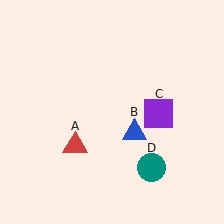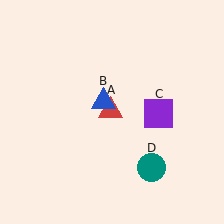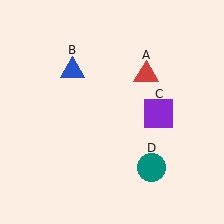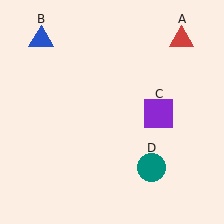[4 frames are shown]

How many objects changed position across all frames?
2 objects changed position: red triangle (object A), blue triangle (object B).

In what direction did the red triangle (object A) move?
The red triangle (object A) moved up and to the right.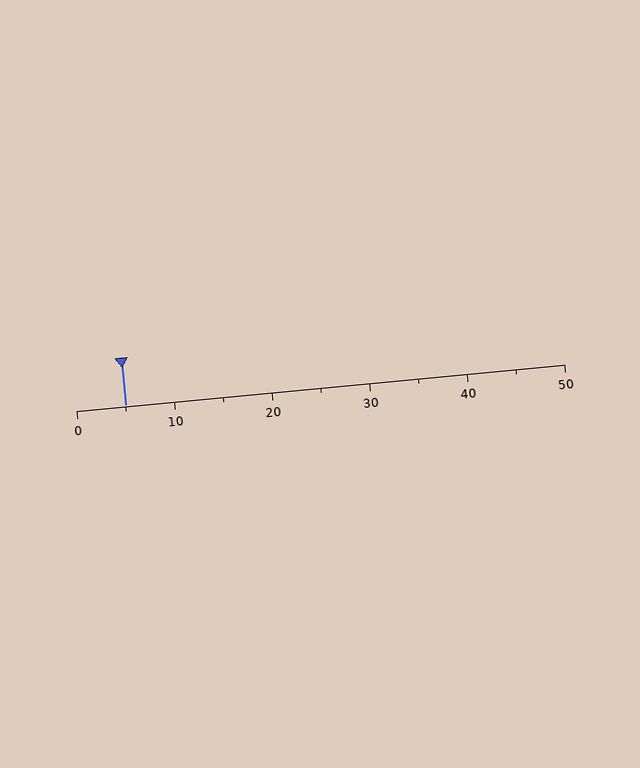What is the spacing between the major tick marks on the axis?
The major ticks are spaced 10 apart.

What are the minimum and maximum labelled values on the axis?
The axis runs from 0 to 50.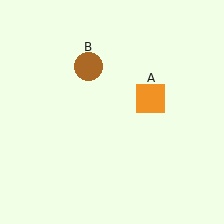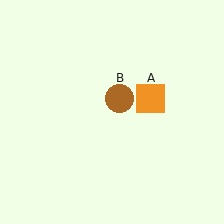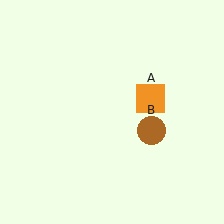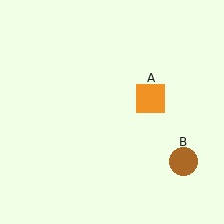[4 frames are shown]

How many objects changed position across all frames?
1 object changed position: brown circle (object B).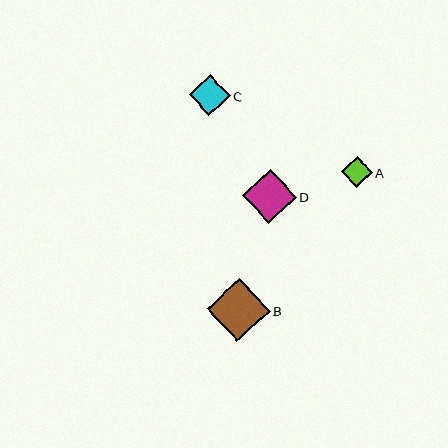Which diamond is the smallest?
Diamond A is the smallest with a size of approximately 31 pixels.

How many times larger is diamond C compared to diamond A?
Diamond C is approximately 1.3 times the size of diamond A.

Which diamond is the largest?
Diamond B is the largest with a size of approximately 63 pixels.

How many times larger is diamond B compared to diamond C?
Diamond B is approximately 1.5 times the size of diamond C.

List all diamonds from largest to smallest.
From largest to smallest: B, D, C, A.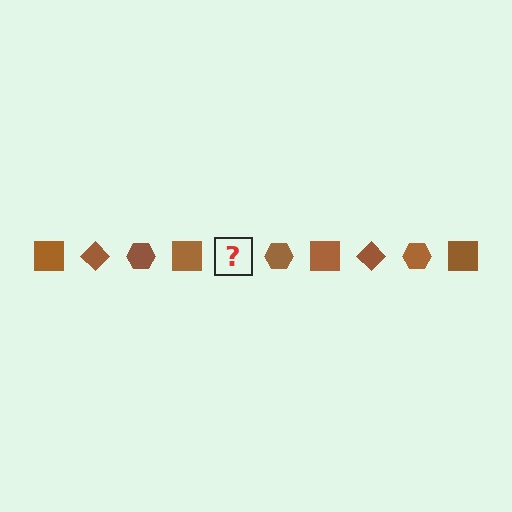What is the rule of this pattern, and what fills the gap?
The rule is that the pattern cycles through square, diamond, hexagon shapes in brown. The gap should be filled with a brown diamond.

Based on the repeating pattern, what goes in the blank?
The blank should be a brown diamond.